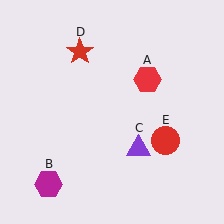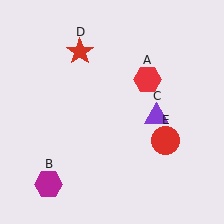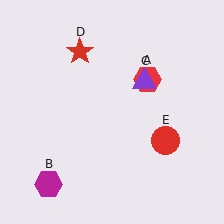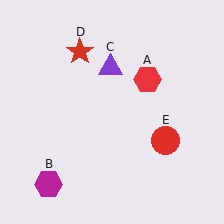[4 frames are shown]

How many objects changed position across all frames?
1 object changed position: purple triangle (object C).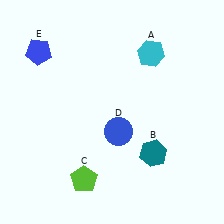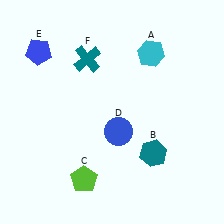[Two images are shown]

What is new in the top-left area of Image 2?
A teal cross (F) was added in the top-left area of Image 2.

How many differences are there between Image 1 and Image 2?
There is 1 difference between the two images.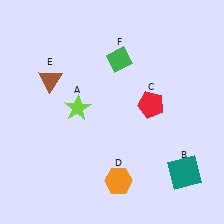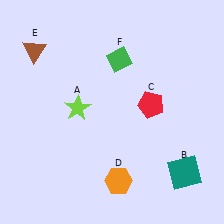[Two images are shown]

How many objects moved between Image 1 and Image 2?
1 object moved between the two images.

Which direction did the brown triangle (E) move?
The brown triangle (E) moved up.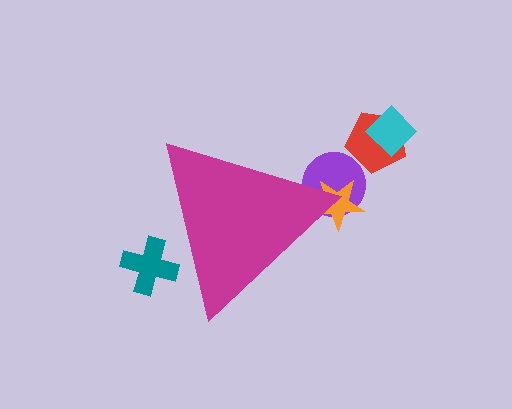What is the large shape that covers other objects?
A magenta triangle.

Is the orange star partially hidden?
Yes, the orange star is partially hidden behind the magenta triangle.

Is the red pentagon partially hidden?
No, the red pentagon is fully visible.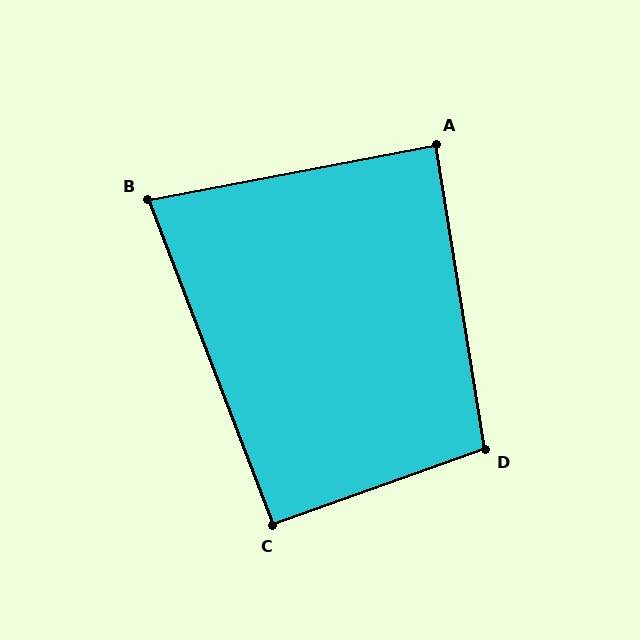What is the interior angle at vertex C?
Approximately 92 degrees (approximately right).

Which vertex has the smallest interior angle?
B, at approximately 80 degrees.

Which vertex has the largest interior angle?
D, at approximately 100 degrees.